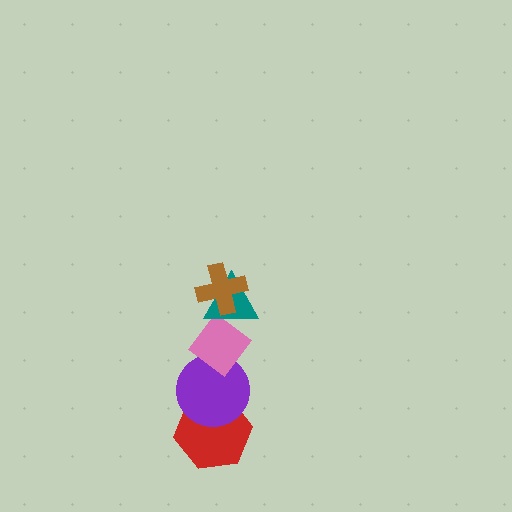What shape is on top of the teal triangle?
The brown cross is on top of the teal triangle.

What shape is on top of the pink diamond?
The teal triangle is on top of the pink diamond.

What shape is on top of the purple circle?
The pink diamond is on top of the purple circle.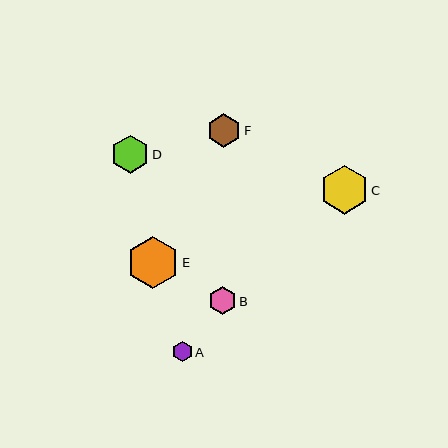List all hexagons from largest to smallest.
From largest to smallest: E, C, D, F, B, A.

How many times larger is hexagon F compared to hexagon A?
Hexagon F is approximately 1.7 times the size of hexagon A.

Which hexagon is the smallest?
Hexagon A is the smallest with a size of approximately 20 pixels.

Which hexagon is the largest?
Hexagon E is the largest with a size of approximately 52 pixels.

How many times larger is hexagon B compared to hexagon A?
Hexagon B is approximately 1.4 times the size of hexagon A.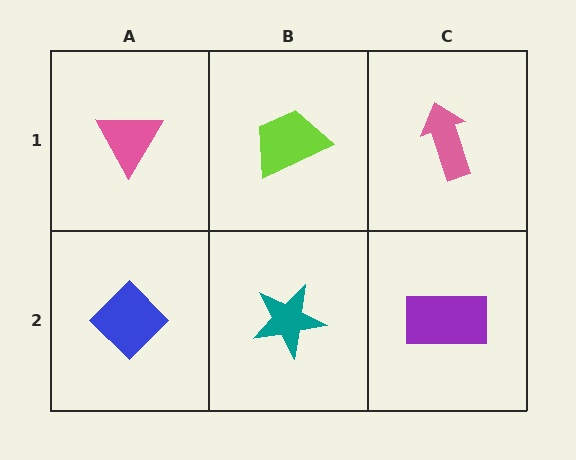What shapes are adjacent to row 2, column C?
A pink arrow (row 1, column C), a teal star (row 2, column B).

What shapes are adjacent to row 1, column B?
A teal star (row 2, column B), a pink triangle (row 1, column A), a pink arrow (row 1, column C).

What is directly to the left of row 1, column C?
A lime trapezoid.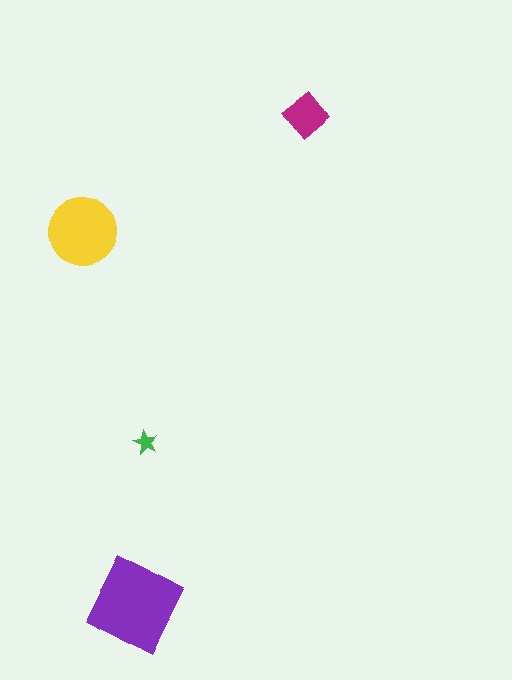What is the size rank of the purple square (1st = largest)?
1st.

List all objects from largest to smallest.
The purple square, the yellow circle, the magenta diamond, the green star.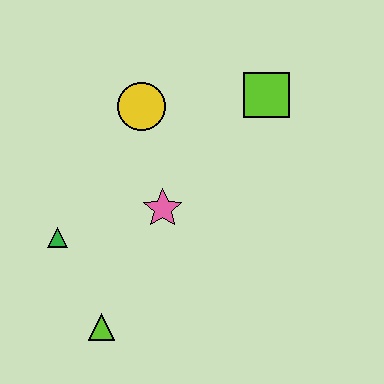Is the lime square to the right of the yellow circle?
Yes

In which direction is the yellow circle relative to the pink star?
The yellow circle is above the pink star.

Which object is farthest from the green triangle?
The lime square is farthest from the green triangle.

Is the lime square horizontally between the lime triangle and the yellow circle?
No